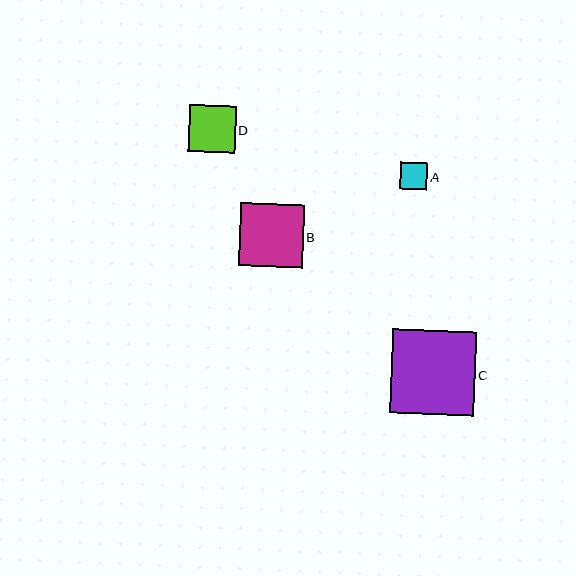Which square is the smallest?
Square A is the smallest with a size of approximately 27 pixels.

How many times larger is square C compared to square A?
Square C is approximately 3.1 times the size of square A.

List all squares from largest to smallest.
From largest to smallest: C, B, D, A.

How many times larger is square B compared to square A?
Square B is approximately 2.3 times the size of square A.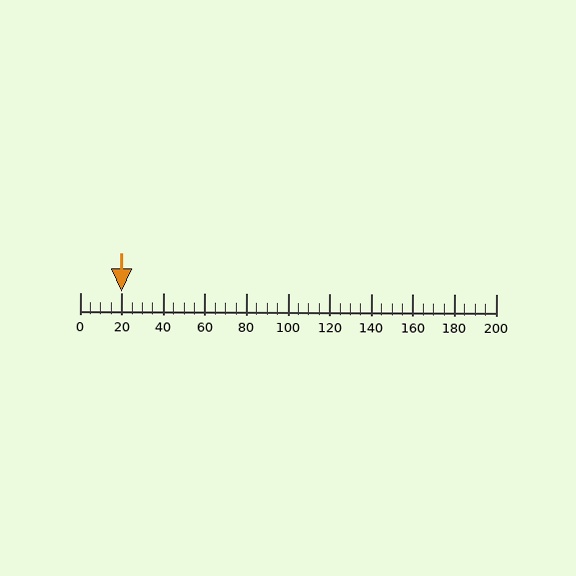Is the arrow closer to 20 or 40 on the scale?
The arrow is closer to 20.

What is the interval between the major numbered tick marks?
The major tick marks are spaced 20 units apart.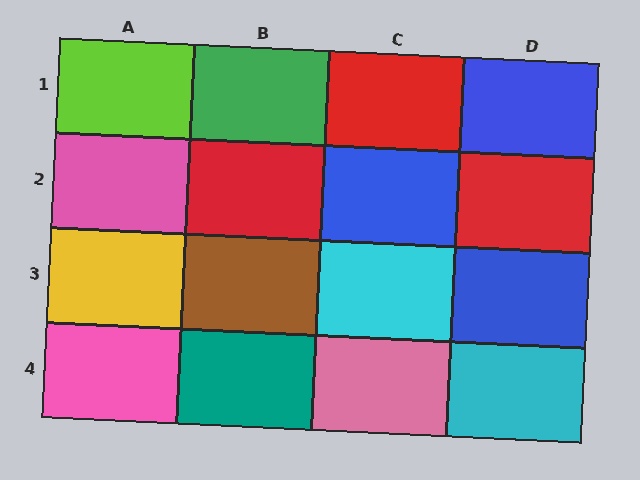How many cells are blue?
3 cells are blue.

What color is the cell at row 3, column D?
Blue.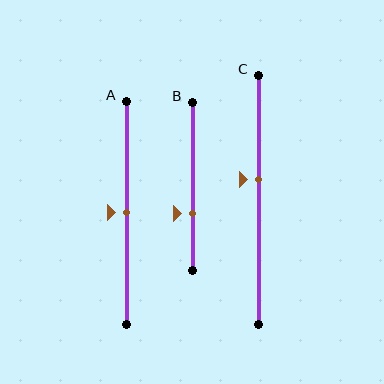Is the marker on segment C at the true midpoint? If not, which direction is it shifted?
No, the marker on segment C is shifted upward by about 8% of the segment length.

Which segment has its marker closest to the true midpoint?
Segment A has its marker closest to the true midpoint.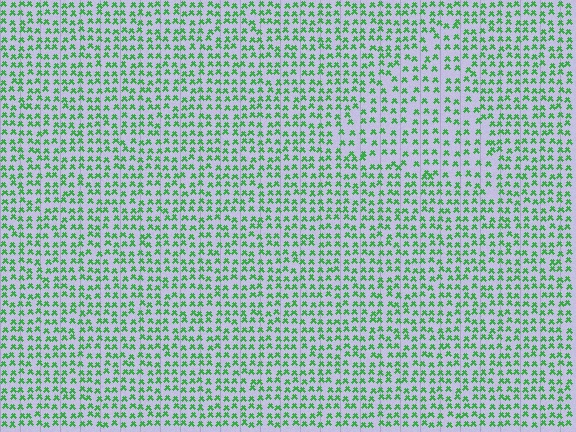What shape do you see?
I see a triangle.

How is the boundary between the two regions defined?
The boundary is defined by a change in element density (approximately 1.5x ratio). All elements are the same color, size, and shape.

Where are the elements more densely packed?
The elements are more densely packed outside the triangle boundary.